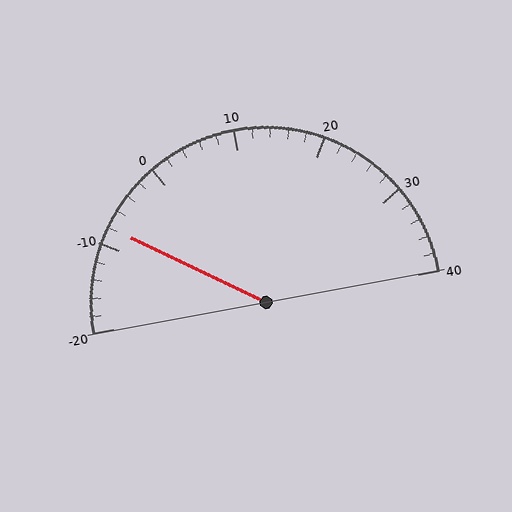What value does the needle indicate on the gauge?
The needle indicates approximately -8.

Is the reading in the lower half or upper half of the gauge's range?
The reading is in the lower half of the range (-20 to 40).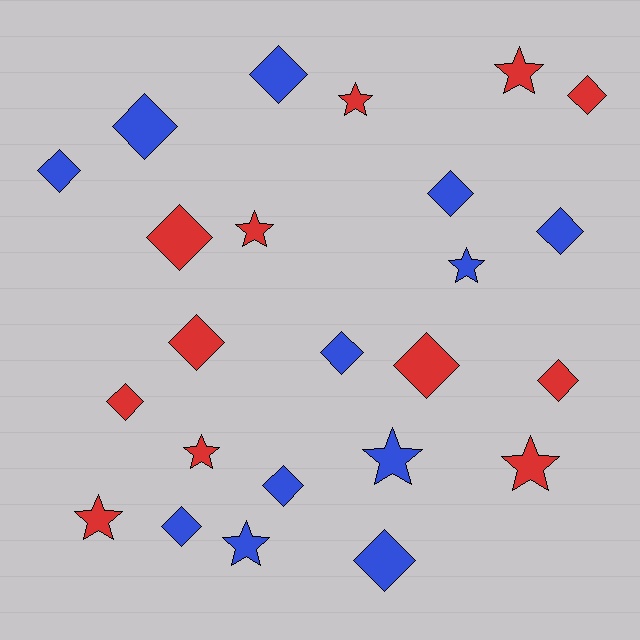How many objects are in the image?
There are 24 objects.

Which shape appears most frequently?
Diamond, with 15 objects.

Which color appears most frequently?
Red, with 12 objects.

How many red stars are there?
There are 6 red stars.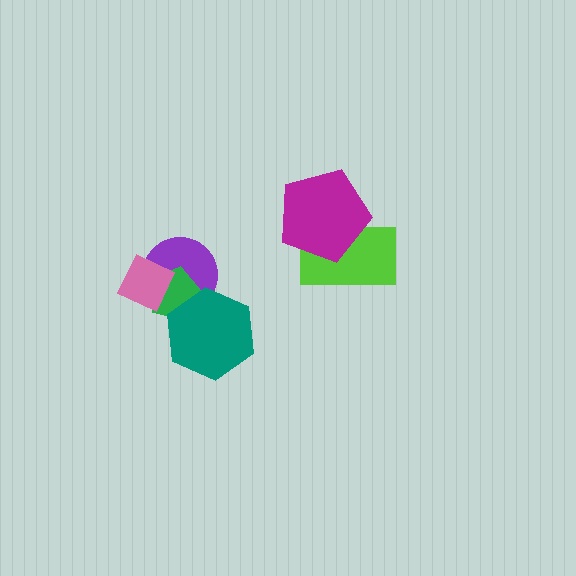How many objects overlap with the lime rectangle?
1 object overlaps with the lime rectangle.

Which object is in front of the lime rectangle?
The magenta pentagon is in front of the lime rectangle.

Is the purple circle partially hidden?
Yes, it is partially covered by another shape.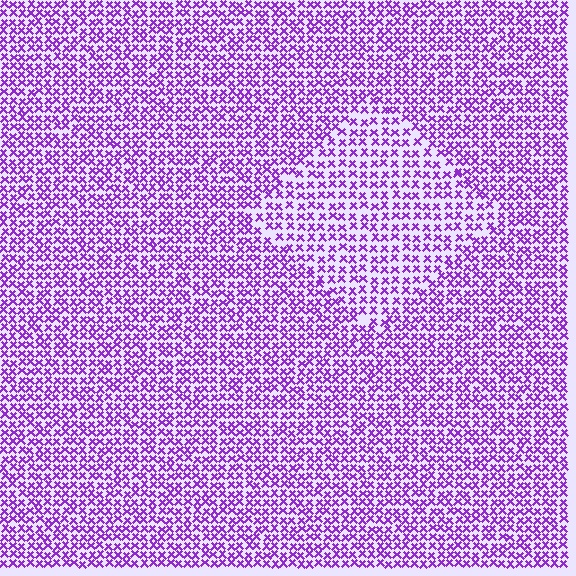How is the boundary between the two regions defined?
The boundary is defined by a change in element density (approximately 1.5x ratio). All elements are the same color, size, and shape.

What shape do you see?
I see a diamond.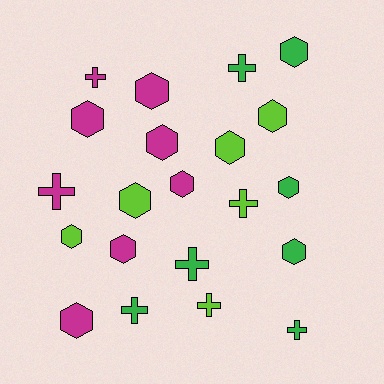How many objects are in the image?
There are 21 objects.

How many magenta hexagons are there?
There are 6 magenta hexagons.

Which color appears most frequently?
Magenta, with 8 objects.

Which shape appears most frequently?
Hexagon, with 13 objects.